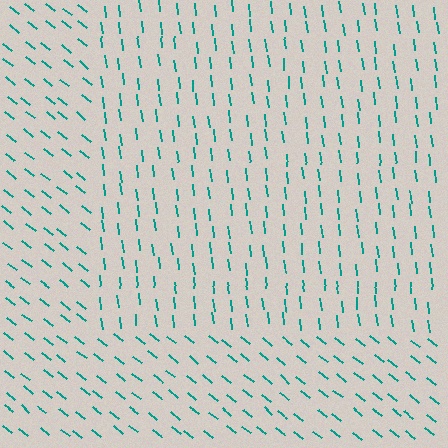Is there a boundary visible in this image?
Yes, there is a texture boundary formed by a change in line orientation.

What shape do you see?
I see a rectangle.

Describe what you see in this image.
The image is filled with small teal line segments. A rectangle region in the image has lines oriented differently from the surrounding lines, creating a visible texture boundary.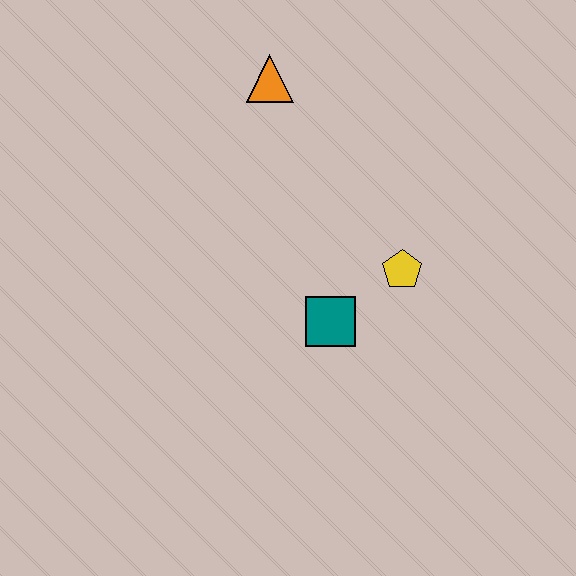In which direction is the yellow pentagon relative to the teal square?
The yellow pentagon is to the right of the teal square.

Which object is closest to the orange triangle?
The yellow pentagon is closest to the orange triangle.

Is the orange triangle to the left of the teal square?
Yes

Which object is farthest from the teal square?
The orange triangle is farthest from the teal square.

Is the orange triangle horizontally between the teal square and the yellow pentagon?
No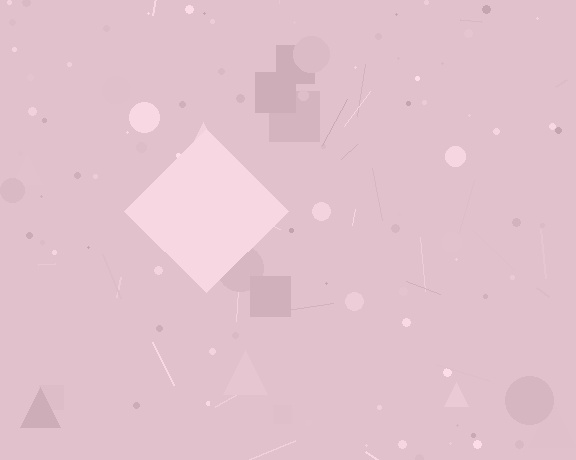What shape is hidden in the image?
A diamond is hidden in the image.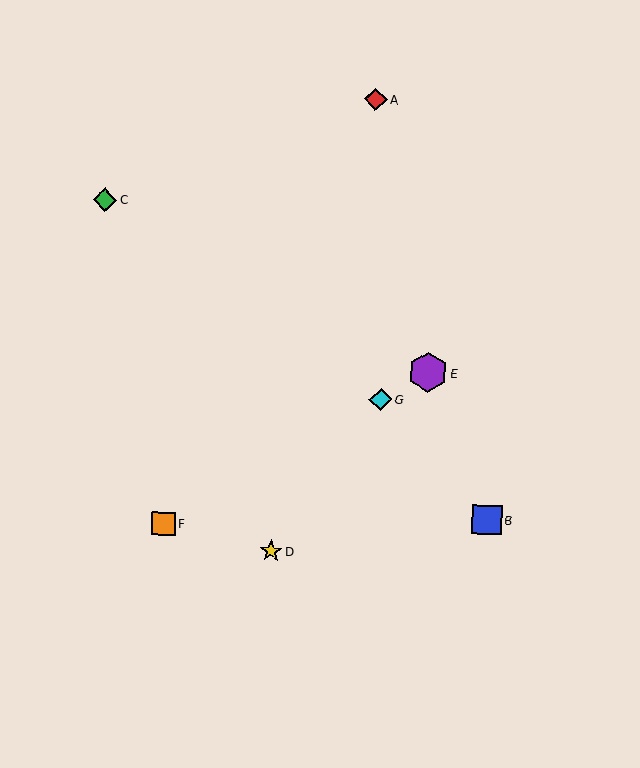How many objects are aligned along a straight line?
3 objects (E, F, G) are aligned along a straight line.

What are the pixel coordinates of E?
Object E is at (428, 372).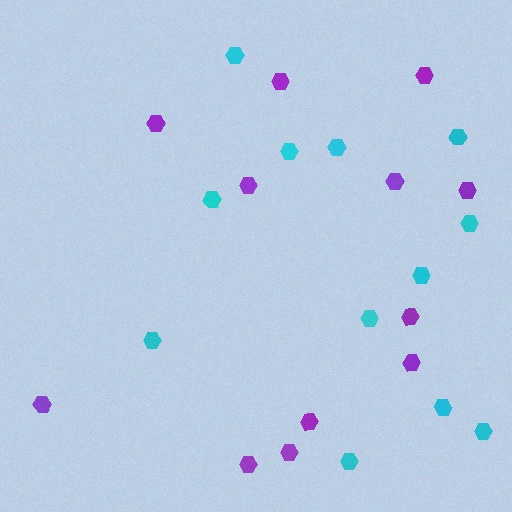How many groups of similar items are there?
There are 2 groups: one group of purple hexagons (12) and one group of cyan hexagons (12).